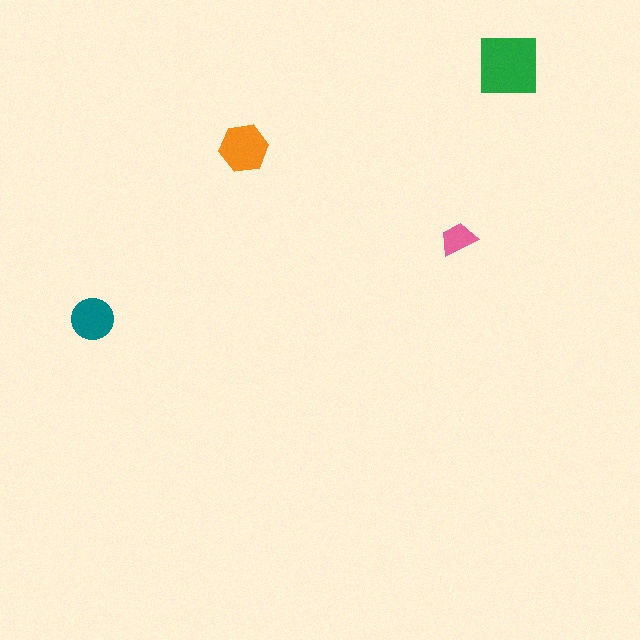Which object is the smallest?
The pink trapezoid.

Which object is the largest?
The green square.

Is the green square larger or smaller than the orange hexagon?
Larger.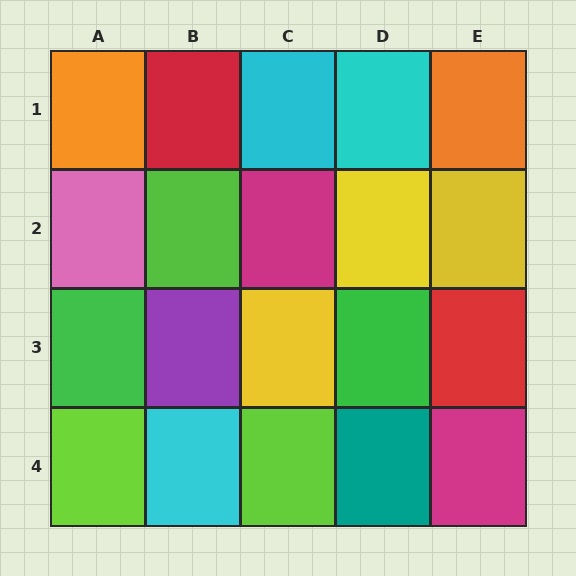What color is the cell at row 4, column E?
Magenta.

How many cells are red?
2 cells are red.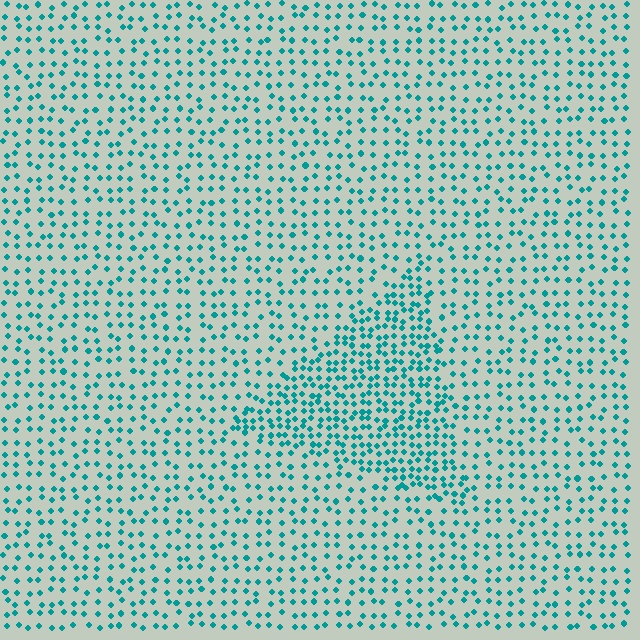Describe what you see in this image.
The image contains small teal elements arranged at two different densities. A triangle-shaped region is visible where the elements are more densely packed than the surrounding area.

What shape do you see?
I see a triangle.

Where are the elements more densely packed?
The elements are more densely packed inside the triangle boundary.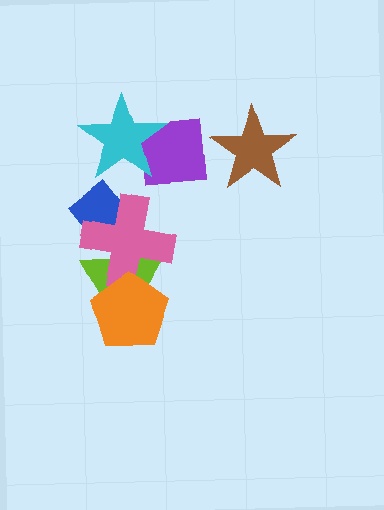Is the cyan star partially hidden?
No, no other shape covers it.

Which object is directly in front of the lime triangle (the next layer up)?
The pink cross is directly in front of the lime triangle.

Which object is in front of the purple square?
The cyan star is in front of the purple square.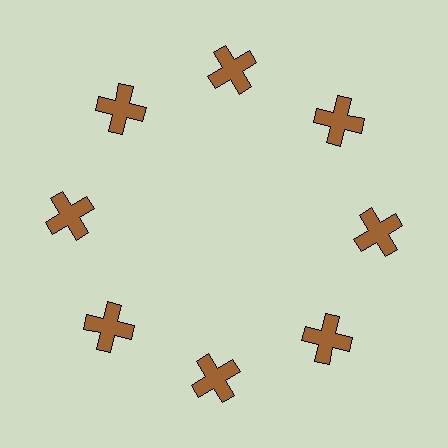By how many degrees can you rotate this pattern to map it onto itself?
The pattern maps onto itself every 45 degrees of rotation.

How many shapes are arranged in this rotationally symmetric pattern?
There are 8 shapes, arranged in 8 groups of 1.